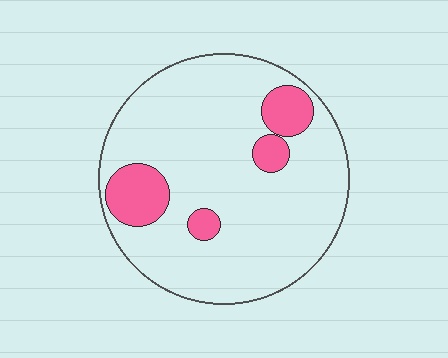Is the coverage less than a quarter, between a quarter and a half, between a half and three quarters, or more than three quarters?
Less than a quarter.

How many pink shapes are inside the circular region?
4.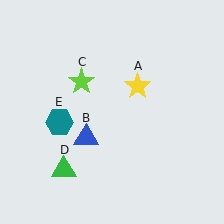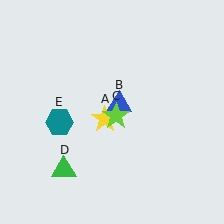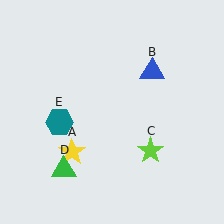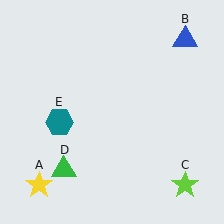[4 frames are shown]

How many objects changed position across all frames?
3 objects changed position: yellow star (object A), blue triangle (object B), lime star (object C).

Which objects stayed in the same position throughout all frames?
Green triangle (object D) and teal hexagon (object E) remained stationary.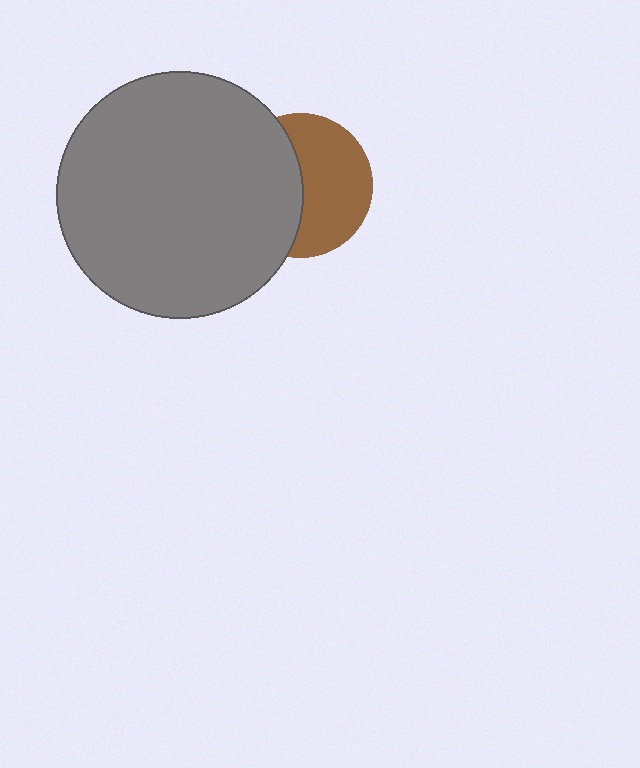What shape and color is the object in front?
The object in front is a gray circle.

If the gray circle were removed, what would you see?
You would see the complete brown circle.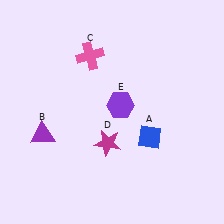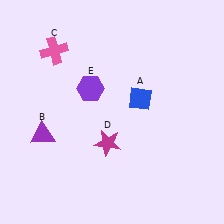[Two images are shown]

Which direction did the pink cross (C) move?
The pink cross (C) moved left.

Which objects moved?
The objects that moved are: the blue diamond (A), the pink cross (C), the purple hexagon (E).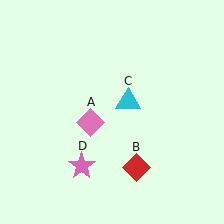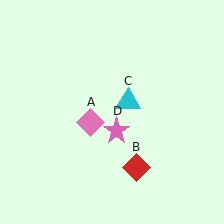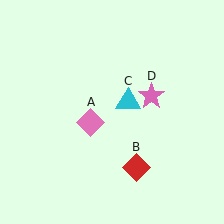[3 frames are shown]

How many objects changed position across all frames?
1 object changed position: pink star (object D).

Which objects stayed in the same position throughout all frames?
Pink diamond (object A) and red diamond (object B) and cyan triangle (object C) remained stationary.